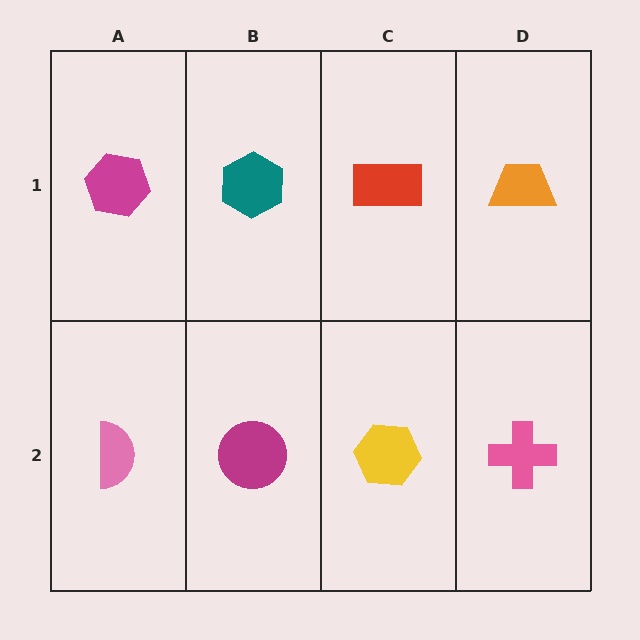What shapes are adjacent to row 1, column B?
A magenta circle (row 2, column B), a magenta hexagon (row 1, column A), a red rectangle (row 1, column C).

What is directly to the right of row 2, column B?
A yellow hexagon.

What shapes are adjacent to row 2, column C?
A red rectangle (row 1, column C), a magenta circle (row 2, column B), a pink cross (row 2, column D).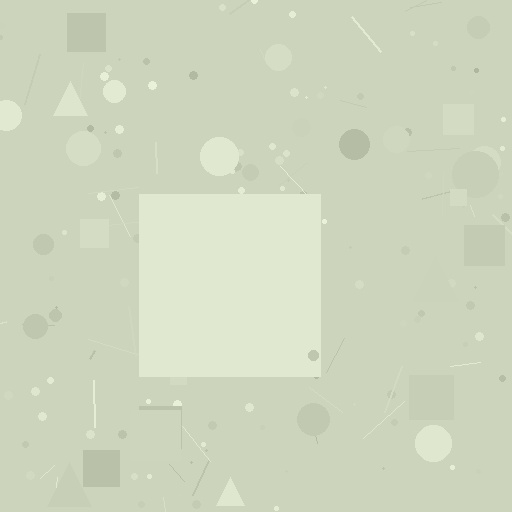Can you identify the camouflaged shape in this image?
The camouflaged shape is a square.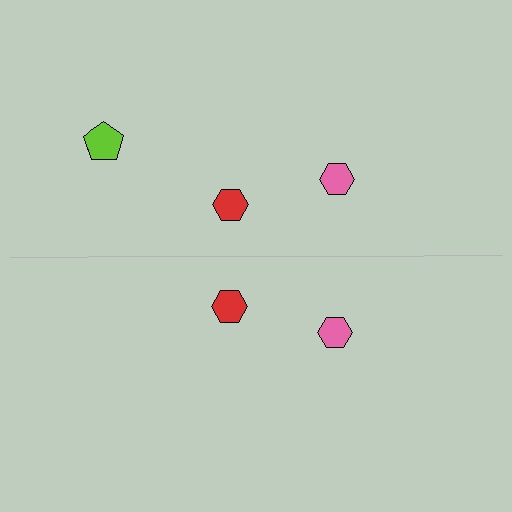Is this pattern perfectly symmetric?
No, the pattern is not perfectly symmetric. A lime pentagon is missing from the bottom side.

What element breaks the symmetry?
A lime pentagon is missing from the bottom side.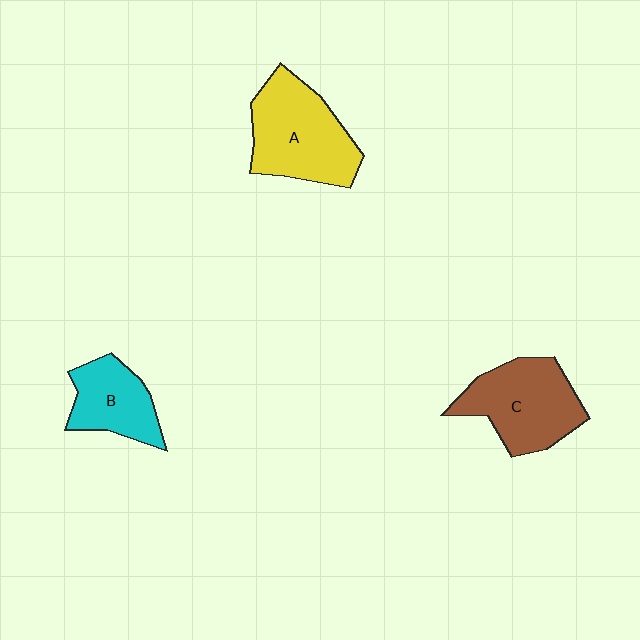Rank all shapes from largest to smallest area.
From largest to smallest: A (yellow), C (brown), B (cyan).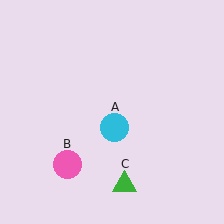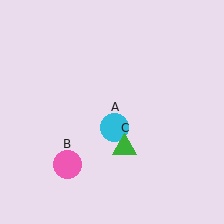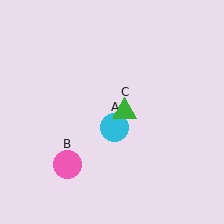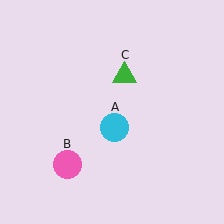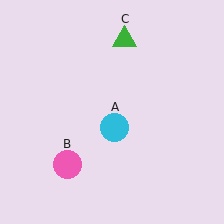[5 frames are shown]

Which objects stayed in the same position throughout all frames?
Cyan circle (object A) and pink circle (object B) remained stationary.